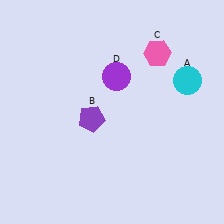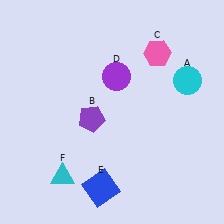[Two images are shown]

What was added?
A blue square (E), a cyan triangle (F) were added in Image 2.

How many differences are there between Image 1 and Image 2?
There are 2 differences between the two images.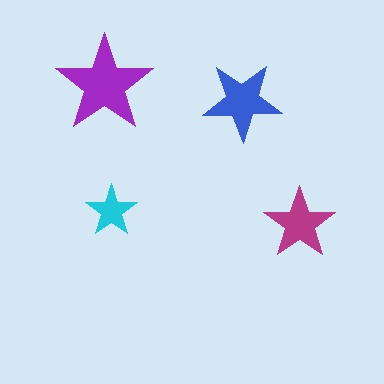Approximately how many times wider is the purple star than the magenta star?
About 1.5 times wider.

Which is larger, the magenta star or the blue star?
The blue one.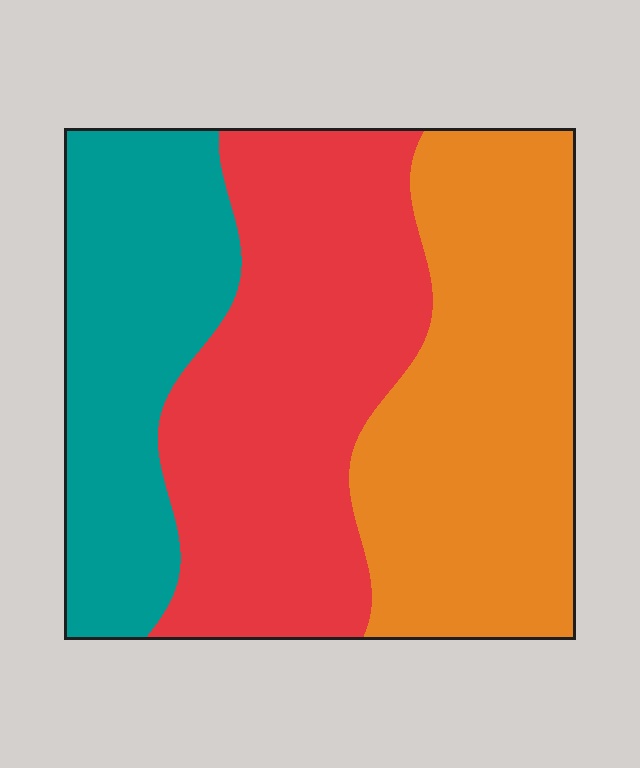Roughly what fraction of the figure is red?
Red covers roughly 40% of the figure.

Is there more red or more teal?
Red.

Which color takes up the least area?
Teal, at roughly 25%.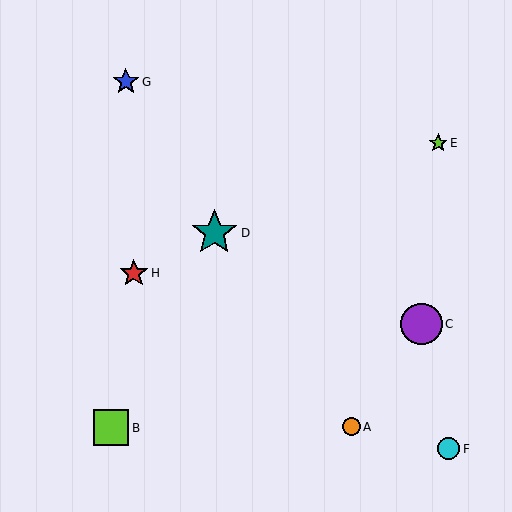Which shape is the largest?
The teal star (labeled D) is the largest.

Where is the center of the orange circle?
The center of the orange circle is at (351, 427).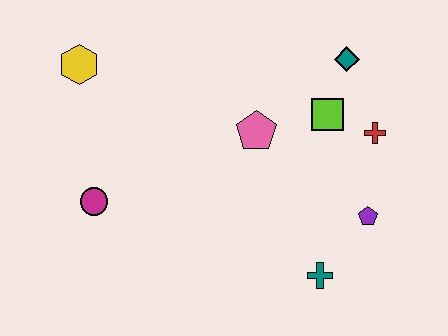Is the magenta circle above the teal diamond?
No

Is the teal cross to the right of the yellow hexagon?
Yes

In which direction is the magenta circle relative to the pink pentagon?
The magenta circle is to the left of the pink pentagon.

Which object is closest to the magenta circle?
The yellow hexagon is closest to the magenta circle.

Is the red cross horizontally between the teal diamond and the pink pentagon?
No